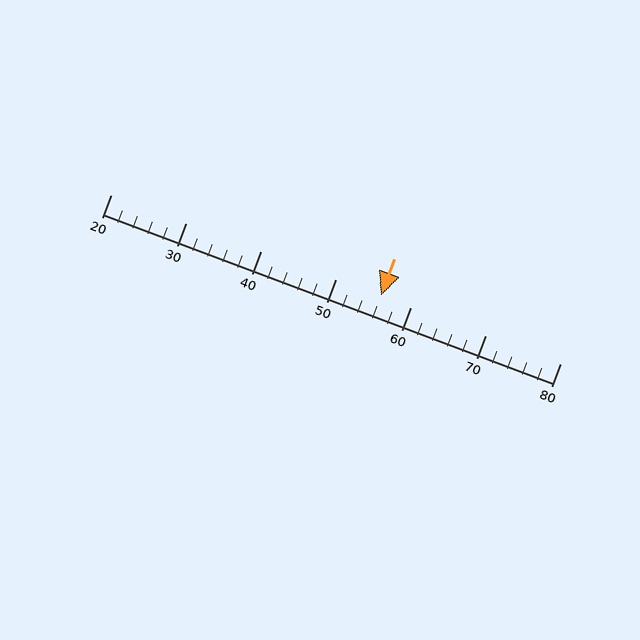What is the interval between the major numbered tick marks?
The major tick marks are spaced 10 units apart.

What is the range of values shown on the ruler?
The ruler shows values from 20 to 80.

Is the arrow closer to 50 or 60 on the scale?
The arrow is closer to 60.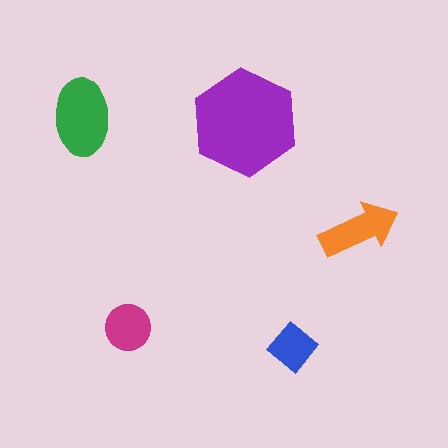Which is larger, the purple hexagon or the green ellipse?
The purple hexagon.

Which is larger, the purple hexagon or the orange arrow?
The purple hexagon.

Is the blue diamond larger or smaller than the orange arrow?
Smaller.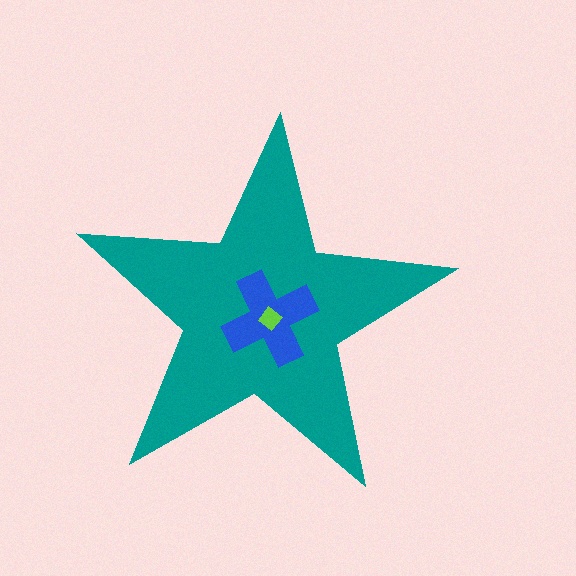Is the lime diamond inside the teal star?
Yes.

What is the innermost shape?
The lime diamond.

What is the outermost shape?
The teal star.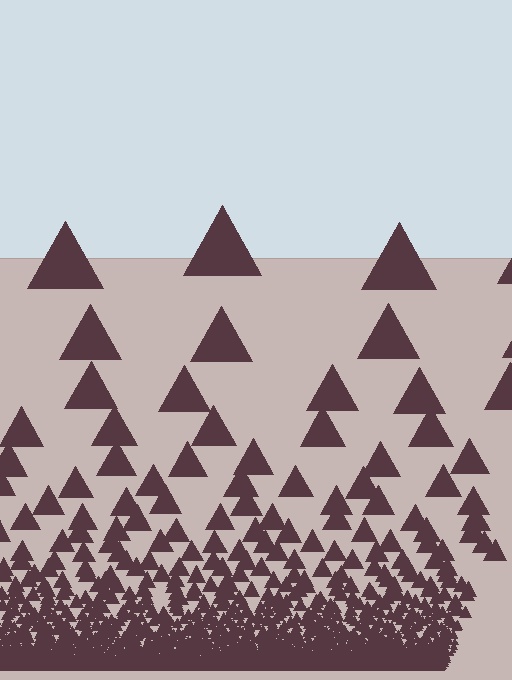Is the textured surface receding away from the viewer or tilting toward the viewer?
The surface appears to tilt toward the viewer. Texture elements get larger and sparser toward the top.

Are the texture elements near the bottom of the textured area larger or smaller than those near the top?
Smaller. The gradient is inverted — elements near the bottom are smaller and denser.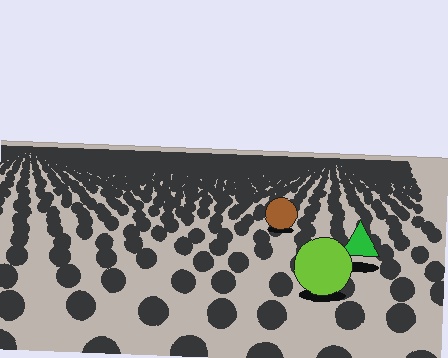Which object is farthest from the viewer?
The brown circle is farthest from the viewer. It appears smaller and the ground texture around it is denser.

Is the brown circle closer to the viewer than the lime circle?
No. The lime circle is closer — you can tell from the texture gradient: the ground texture is coarser near it.